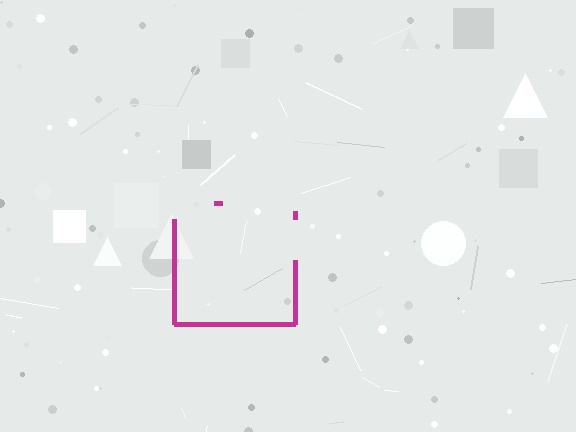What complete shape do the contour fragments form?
The contour fragments form a square.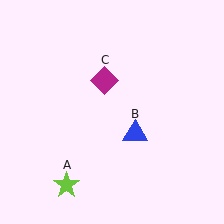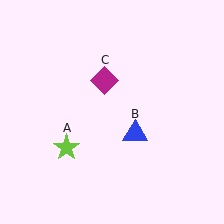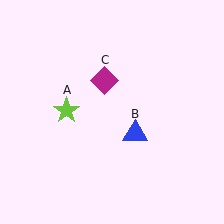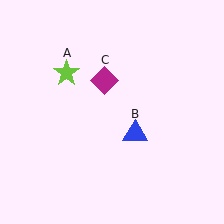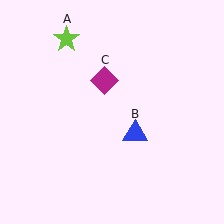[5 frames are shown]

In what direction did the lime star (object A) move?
The lime star (object A) moved up.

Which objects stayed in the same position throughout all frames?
Blue triangle (object B) and magenta diamond (object C) remained stationary.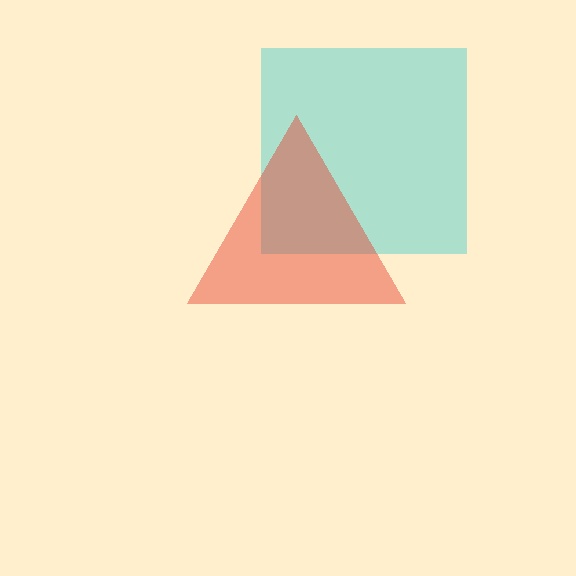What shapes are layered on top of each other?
The layered shapes are: a cyan square, a red triangle.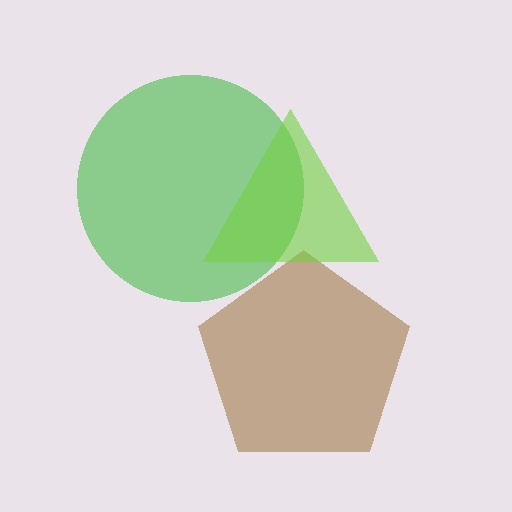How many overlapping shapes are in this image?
There are 3 overlapping shapes in the image.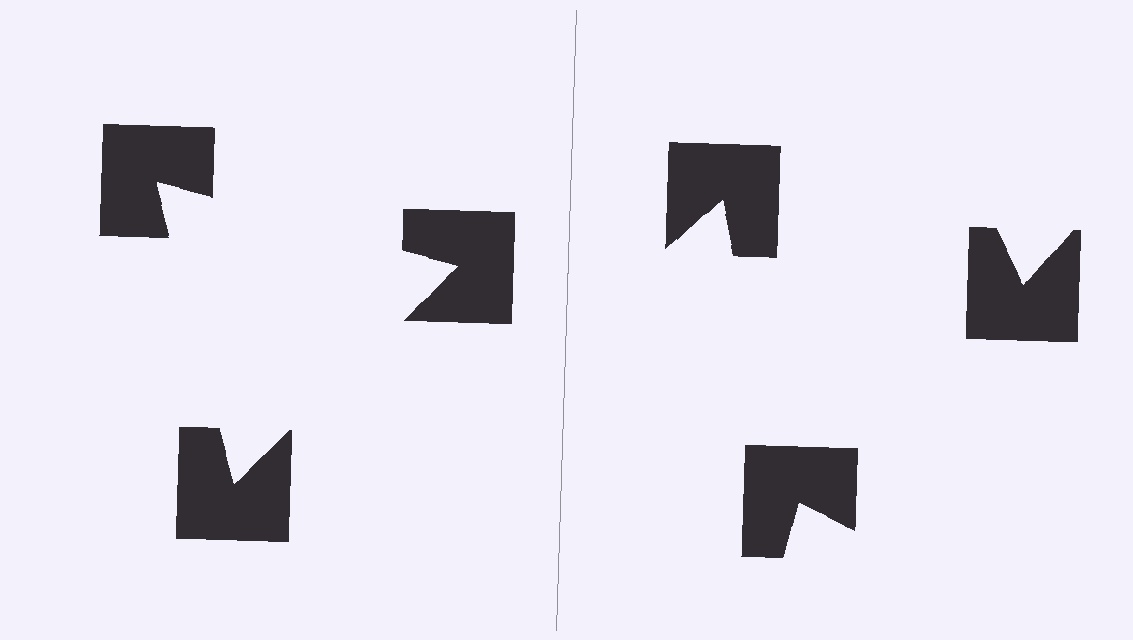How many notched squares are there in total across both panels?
6 — 3 on each side.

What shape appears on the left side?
An illusory triangle.